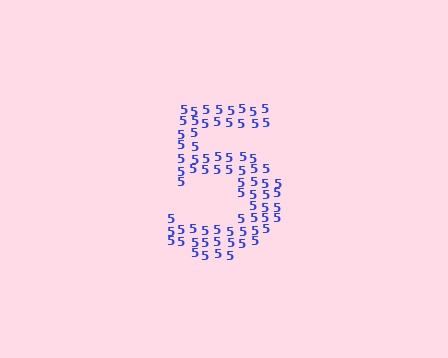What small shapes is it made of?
It is made of small digit 5's.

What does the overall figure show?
The overall figure shows the digit 5.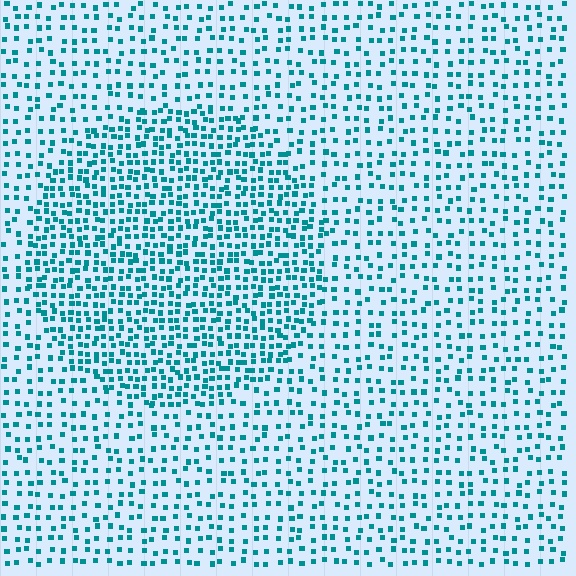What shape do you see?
I see a circle.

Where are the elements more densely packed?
The elements are more densely packed inside the circle boundary.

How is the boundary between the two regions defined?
The boundary is defined by a change in element density (approximately 1.9x ratio). All elements are the same color, size, and shape.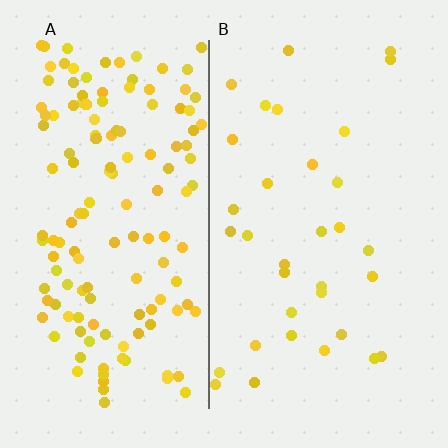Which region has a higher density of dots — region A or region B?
A (the left).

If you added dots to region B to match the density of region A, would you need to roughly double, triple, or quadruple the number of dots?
Approximately quadruple.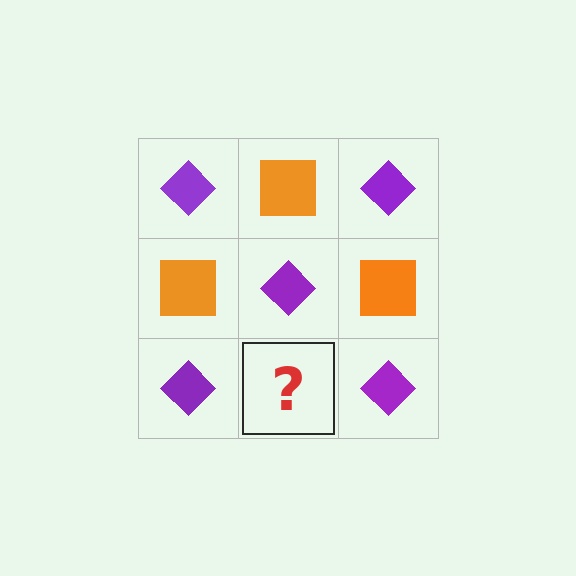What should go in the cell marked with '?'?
The missing cell should contain an orange square.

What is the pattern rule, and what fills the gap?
The rule is that it alternates purple diamond and orange square in a checkerboard pattern. The gap should be filled with an orange square.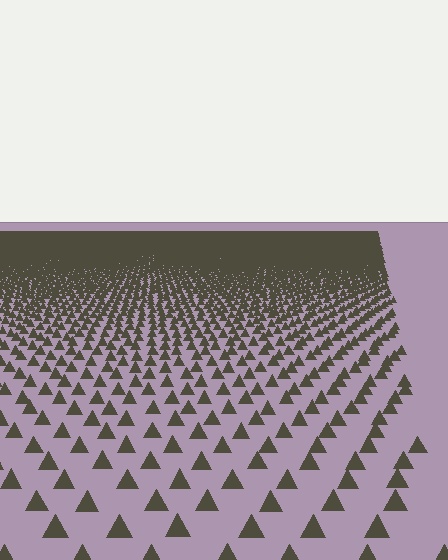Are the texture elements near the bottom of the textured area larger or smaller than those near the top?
Larger. Near the bottom, elements are closer to the viewer and appear at a bigger on-screen size.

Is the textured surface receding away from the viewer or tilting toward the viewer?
The surface is receding away from the viewer. Texture elements get smaller and denser toward the top.